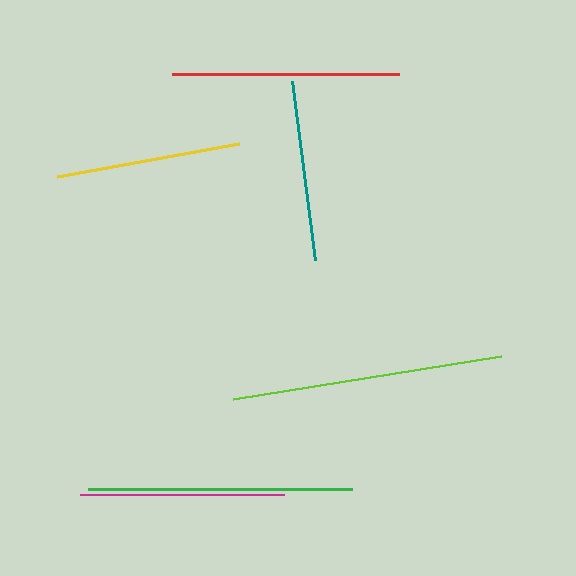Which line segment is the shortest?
The teal line is the shortest at approximately 181 pixels.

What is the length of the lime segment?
The lime segment is approximately 272 pixels long.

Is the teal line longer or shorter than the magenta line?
The magenta line is longer than the teal line.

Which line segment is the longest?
The lime line is the longest at approximately 272 pixels.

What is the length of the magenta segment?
The magenta segment is approximately 204 pixels long.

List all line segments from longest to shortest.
From longest to shortest: lime, green, red, magenta, yellow, teal.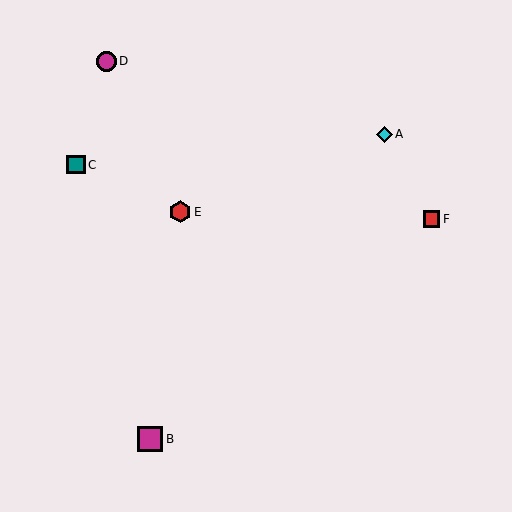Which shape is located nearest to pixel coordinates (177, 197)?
The red hexagon (labeled E) at (180, 212) is nearest to that location.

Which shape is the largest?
The magenta square (labeled B) is the largest.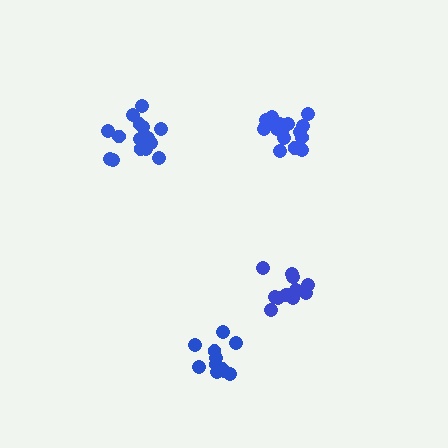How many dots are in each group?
Group 1: 16 dots, Group 2: 17 dots, Group 3: 12 dots, Group 4: 14 dots (59 total).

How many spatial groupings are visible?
There are 4 spatial groupings.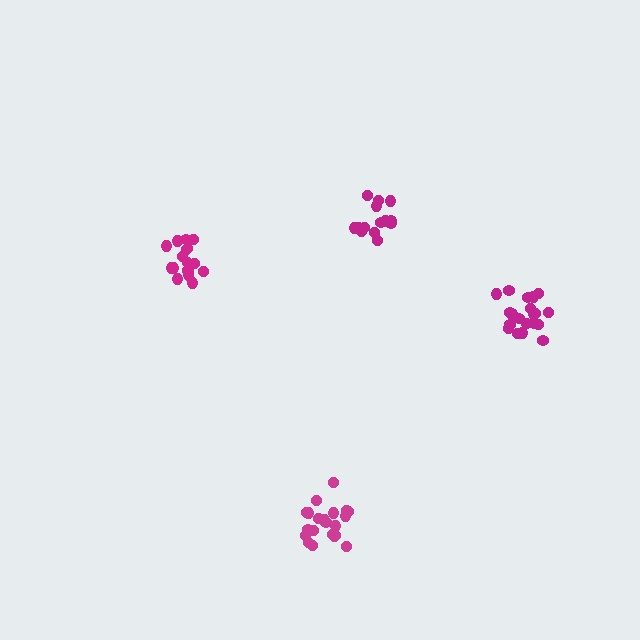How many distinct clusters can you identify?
There are 4 distinct clusters.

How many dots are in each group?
Group 1: 15 dots, Group 2: 21 dots, Group 3: 20 dots, Group 4: 16 dots (72 total).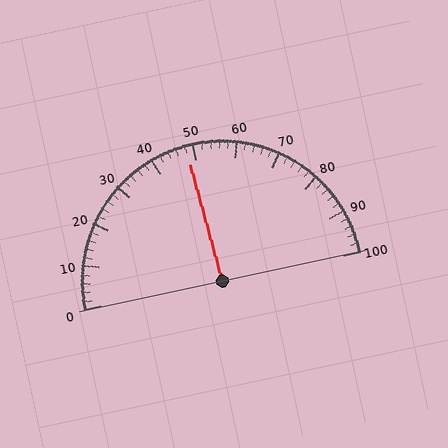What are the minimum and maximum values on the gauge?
The gauge ranges from 0 to 100.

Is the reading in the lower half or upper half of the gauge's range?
The reading is in the lower half of the range (0 to 100).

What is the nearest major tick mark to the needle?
The nearest major tick mark is 50.